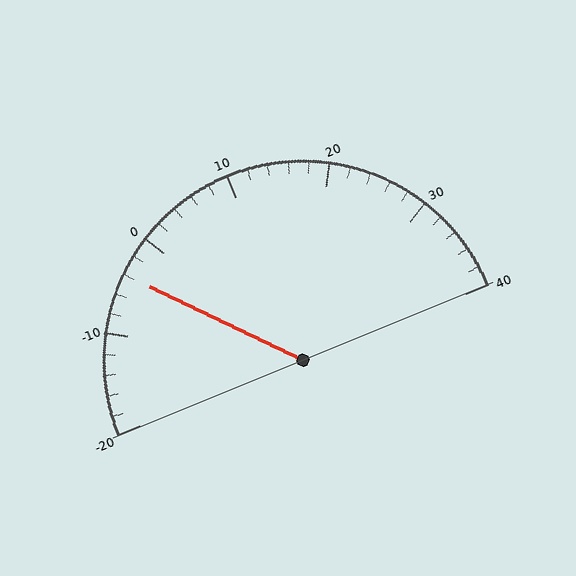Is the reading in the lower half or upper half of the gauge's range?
The reading is in the lower half of the range (-20 to 40).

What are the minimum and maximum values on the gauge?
The gauge ranges from -20 to 40.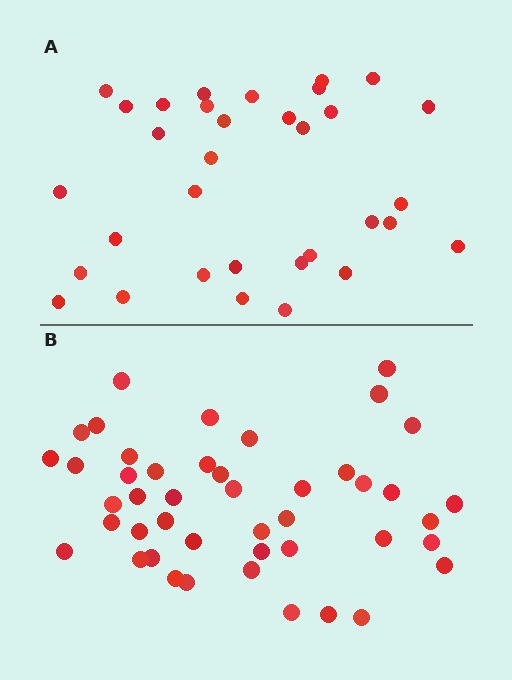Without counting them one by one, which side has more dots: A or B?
Region B (the bottom region) has more dots.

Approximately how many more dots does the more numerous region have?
Region B has roughly 12 or so more dots than region A.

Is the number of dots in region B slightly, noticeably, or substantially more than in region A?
Region B has noticeably more, but not dramatically so. The ratio is roughly 1.4 to 1.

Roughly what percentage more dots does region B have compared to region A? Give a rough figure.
About 35% more.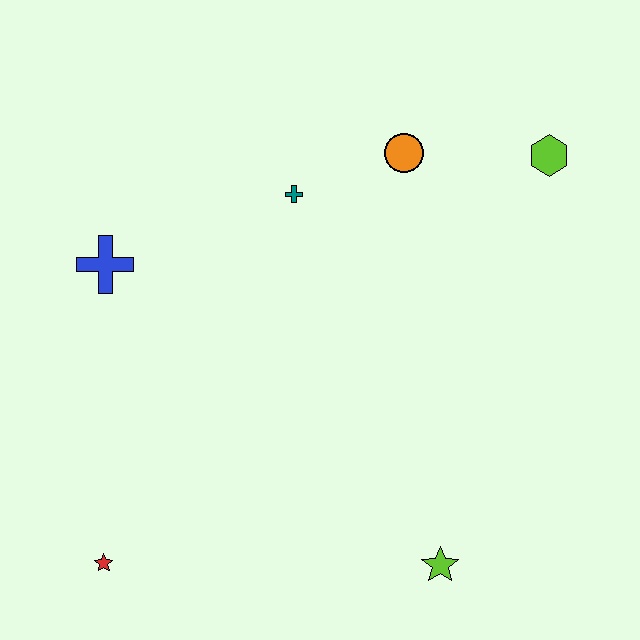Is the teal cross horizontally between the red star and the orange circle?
Yes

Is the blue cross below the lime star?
No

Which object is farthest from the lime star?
The blue cross is farthest from the lime star.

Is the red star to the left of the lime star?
Yes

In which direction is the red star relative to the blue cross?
The red star is below the blue cross.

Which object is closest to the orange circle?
The teal cross is closest to the orange circle.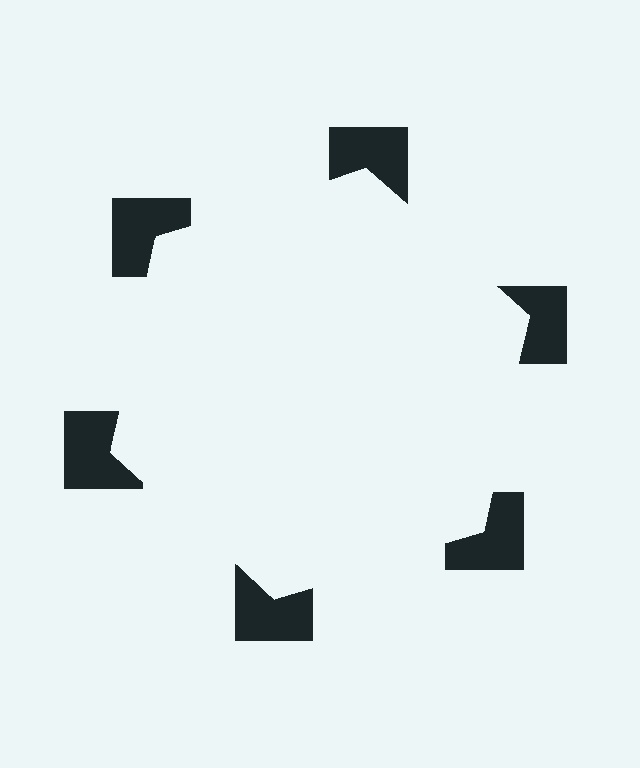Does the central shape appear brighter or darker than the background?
It typically appears slightly brighter than the background, even though no actual brightness change is drawn.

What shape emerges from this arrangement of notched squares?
An illusory hexagon — its edges are inferred from the aligned wedge cuts in the notched squares, not physically drawn.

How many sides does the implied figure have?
6 sides.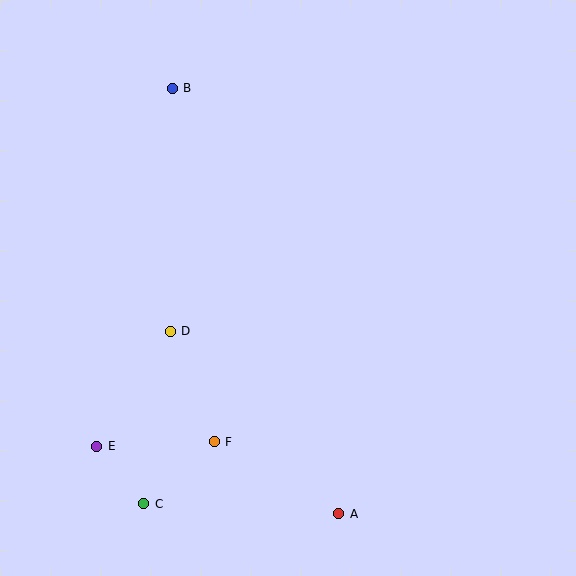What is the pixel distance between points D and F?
The distance between D and F is 119 pixels.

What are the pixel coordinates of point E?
Point E is at (97, 446).